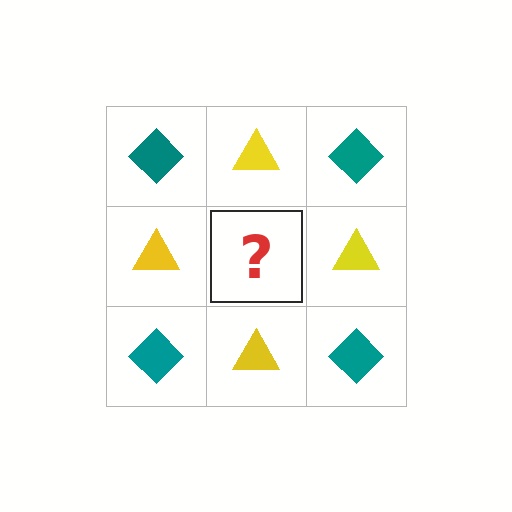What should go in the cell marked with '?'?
The missing cell should contain a teal diamond.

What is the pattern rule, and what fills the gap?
The rule is that it alternates teal diamond and yellow triangle in a checkerboard pattern. The gap should be filled with a teal diamond.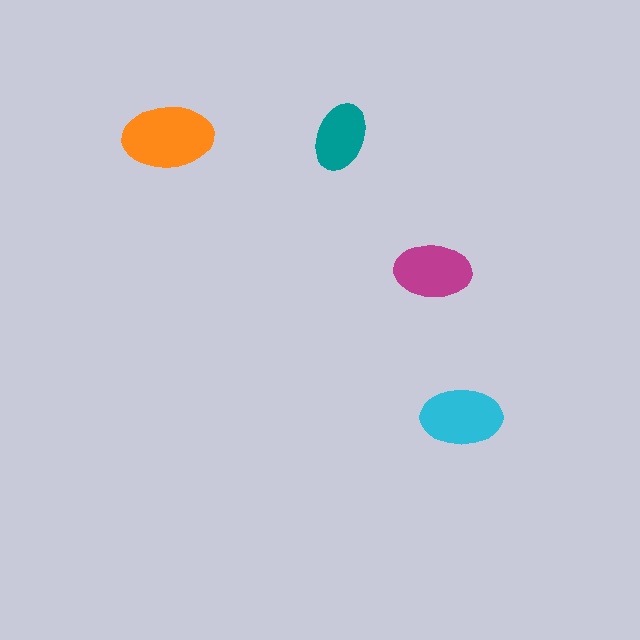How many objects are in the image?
There are 4 objects in the image.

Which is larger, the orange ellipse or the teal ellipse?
The orange one.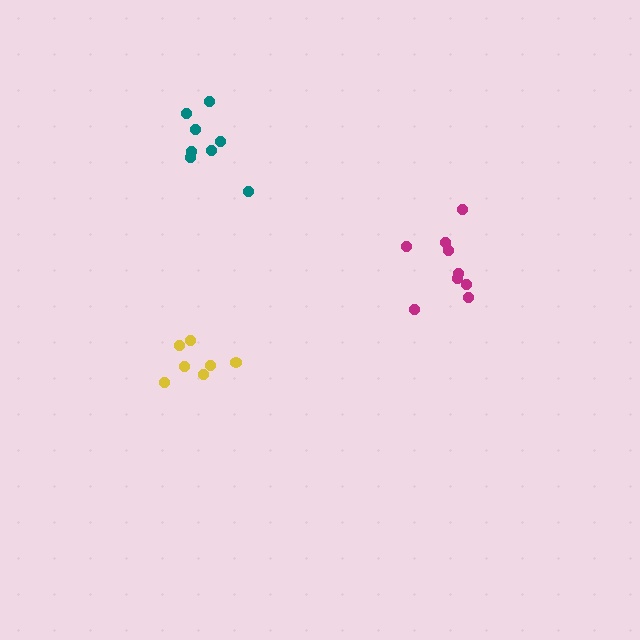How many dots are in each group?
Group 1: 7 dots, Group 2: 8 dots, Group 3: 9 dots (24 total).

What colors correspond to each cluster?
The clusters are colored: yellow, teal, magenta.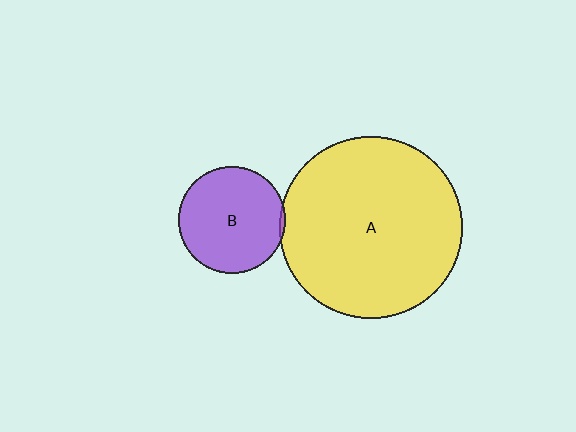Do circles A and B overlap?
Yes.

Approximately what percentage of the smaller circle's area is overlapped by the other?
Approximately 5%.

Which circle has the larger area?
Circle A (yellow).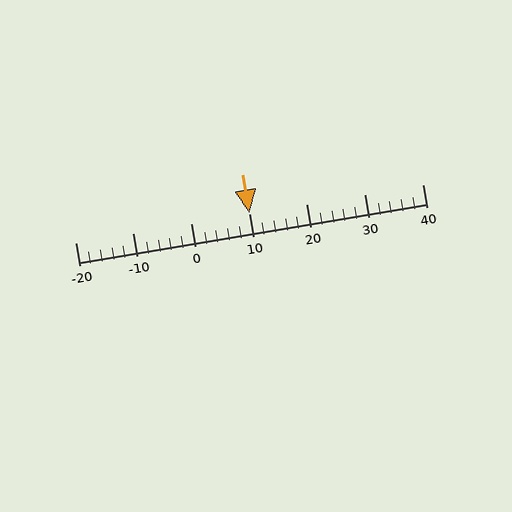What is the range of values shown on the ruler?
The ruler shows values from -20 to 40.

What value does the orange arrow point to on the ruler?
The orange arrow points to approximately 10.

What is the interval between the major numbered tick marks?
The major tick marks are spaced 10 units apart.